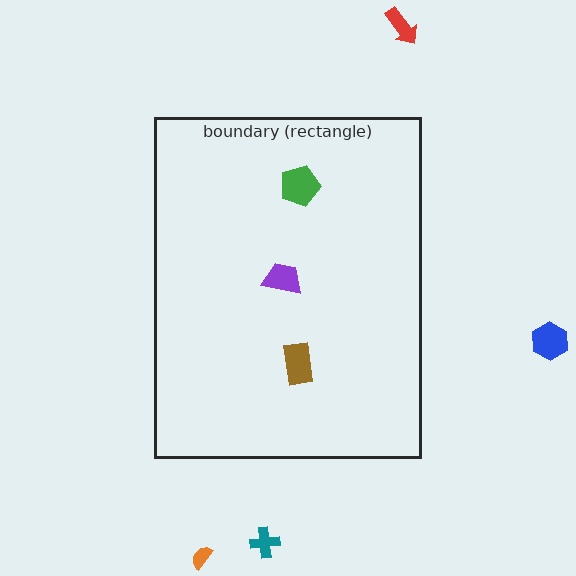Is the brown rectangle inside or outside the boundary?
Inside.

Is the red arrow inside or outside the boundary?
Outside.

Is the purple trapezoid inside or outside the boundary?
Inside.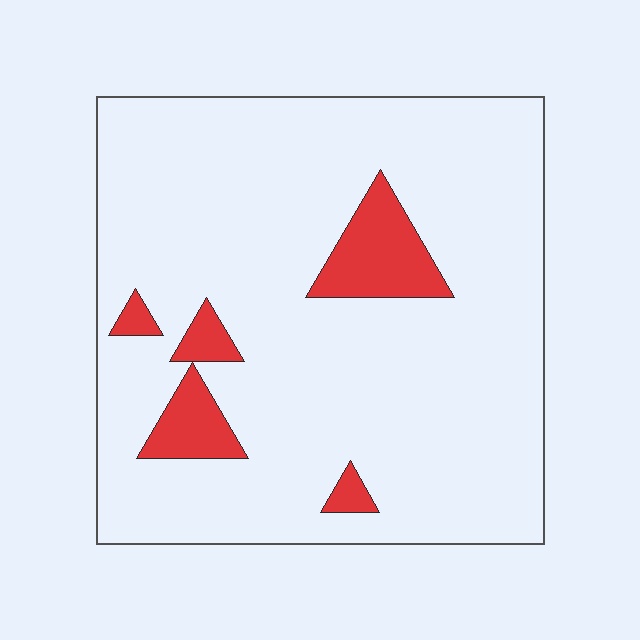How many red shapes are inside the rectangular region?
5.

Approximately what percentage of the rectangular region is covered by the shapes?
Approximately 10%.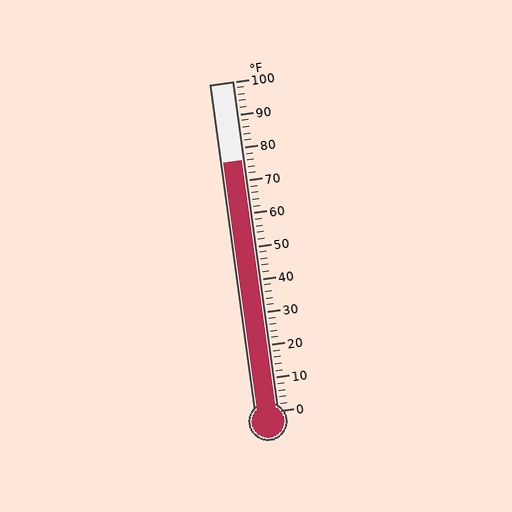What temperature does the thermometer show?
The thermometer shows approximately 76°F.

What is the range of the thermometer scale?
The thermometer scale ranges from 0°F to 100°F.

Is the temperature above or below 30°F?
The temperature is above 30°F.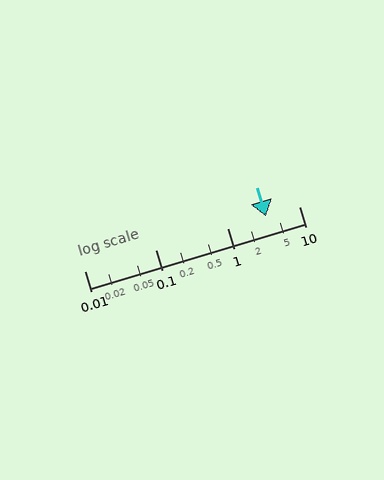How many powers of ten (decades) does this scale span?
The scale spans 3 decades, from 0.01 to 10.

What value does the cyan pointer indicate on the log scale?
The pointer indicates approximately 3.5.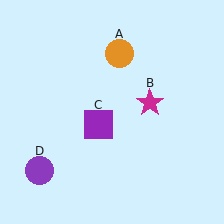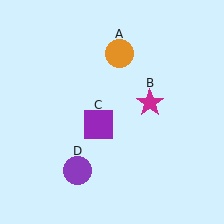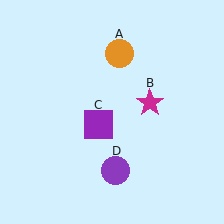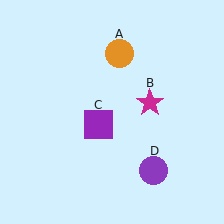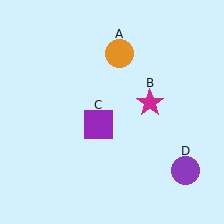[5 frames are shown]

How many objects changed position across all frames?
1 object changed position: purple circle (object D).